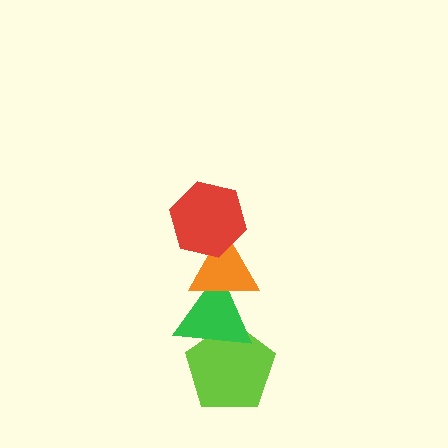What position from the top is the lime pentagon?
The lime pentagon is 4th from the top.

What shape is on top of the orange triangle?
The red hexagon is on top of the orange triangle.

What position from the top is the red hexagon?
The red hexagon is 1st from the top.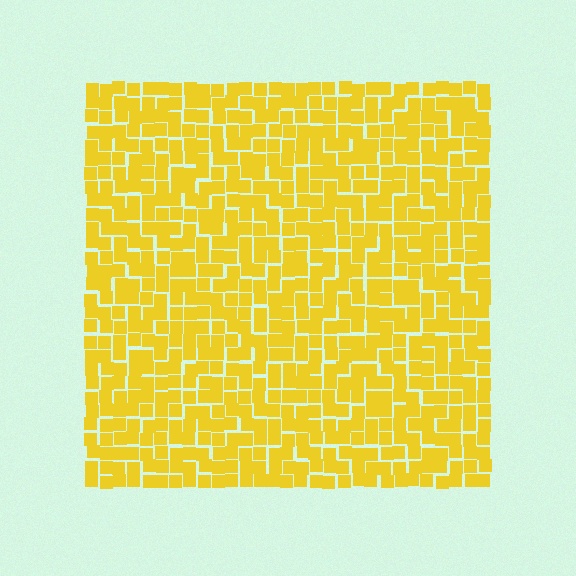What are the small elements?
The small elements are squares.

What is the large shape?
The large shape is a square.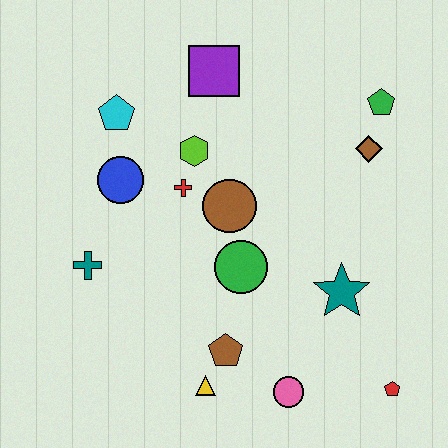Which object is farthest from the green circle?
The green pentagon is farthest from the green circle.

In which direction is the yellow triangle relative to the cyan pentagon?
The yellow triangle is below the cyan pentagon.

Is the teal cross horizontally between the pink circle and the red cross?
No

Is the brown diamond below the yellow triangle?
No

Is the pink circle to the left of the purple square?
No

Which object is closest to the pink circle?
The brown pentagon is closest to the pink circle.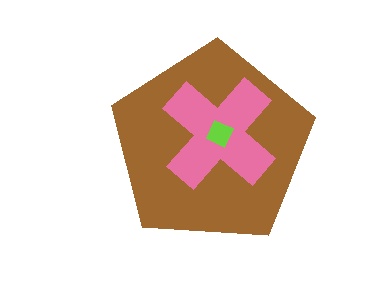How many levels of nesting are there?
3.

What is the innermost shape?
The lime diamond.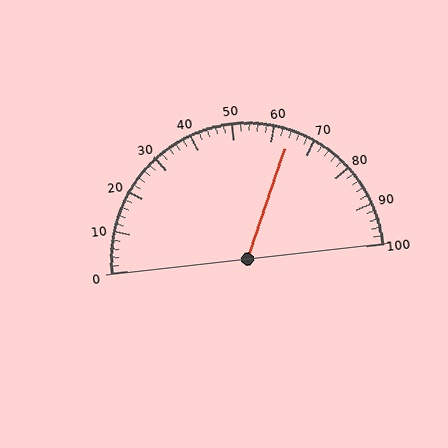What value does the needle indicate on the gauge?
The needle indicates approximately 64.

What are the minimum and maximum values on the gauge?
The gauge ranges from 0 to 100.